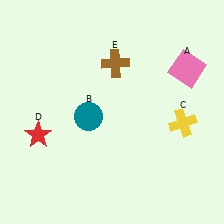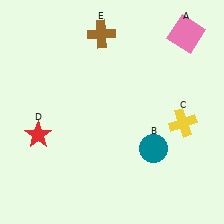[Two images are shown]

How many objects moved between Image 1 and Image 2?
3 objects moved between the two images.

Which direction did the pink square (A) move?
The pink square (A) moved up.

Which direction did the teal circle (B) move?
The teal circle (B) moved right.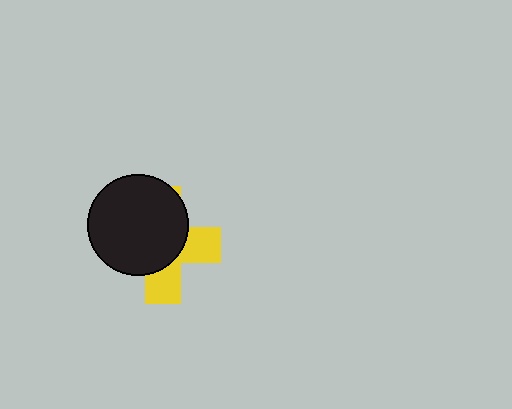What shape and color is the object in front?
The object in front is a black circle.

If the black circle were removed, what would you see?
You would see the complete yellow cross.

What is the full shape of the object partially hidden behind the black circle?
The partially hidden object is a yellow cross.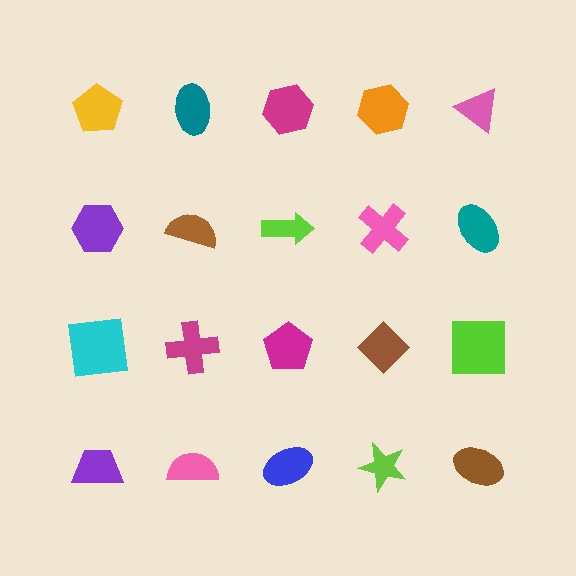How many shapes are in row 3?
5 shapes.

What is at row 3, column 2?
A magenta cross.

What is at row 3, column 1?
A cyan square.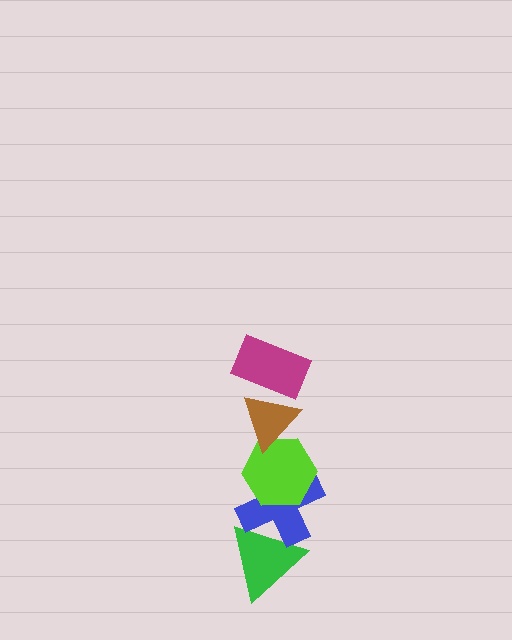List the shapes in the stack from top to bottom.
From top to bottom: the magenta rectangle, the brown triangle, the lime hexagon, the blue cross, the green triangle.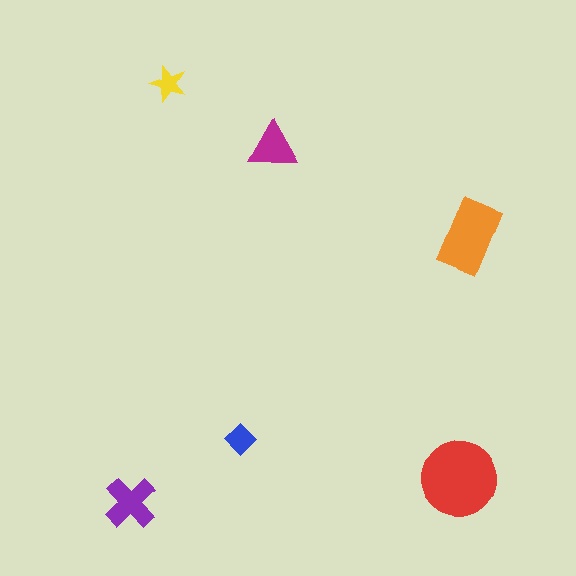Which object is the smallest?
The yellow star.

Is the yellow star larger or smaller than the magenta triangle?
Smaller.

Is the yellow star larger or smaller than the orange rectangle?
Smaller.